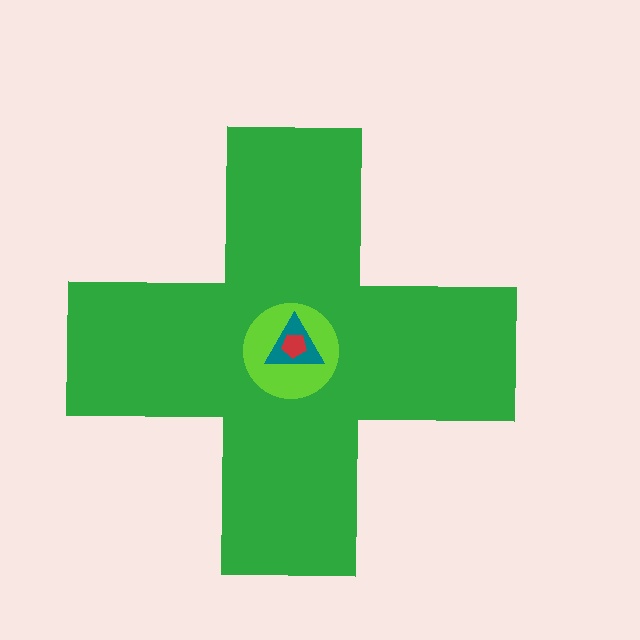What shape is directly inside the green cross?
The lime circle.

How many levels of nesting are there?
4.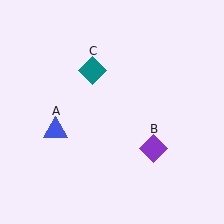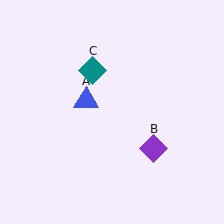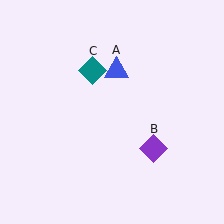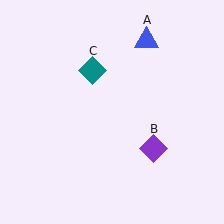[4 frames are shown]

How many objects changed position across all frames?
1 object changed position: blue triangle (object A).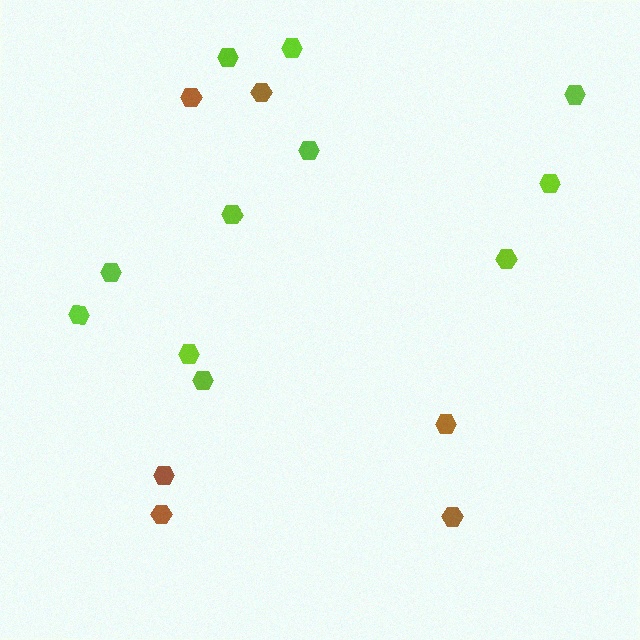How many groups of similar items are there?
There are 2 groups: one group of brown hexagons (6) and one group of lime hexagons (11).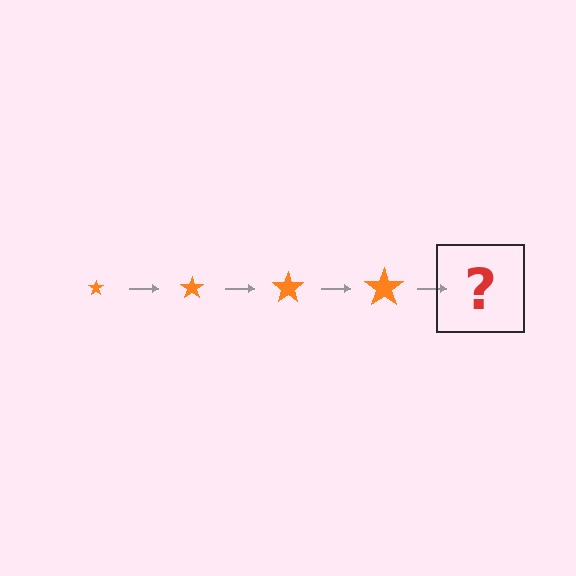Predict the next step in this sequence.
The next step is an orange star, larger than the previous one.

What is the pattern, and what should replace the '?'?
The pattern is that the star gets progressively larger each step. The '?' should be an orange star, larger than the previous one.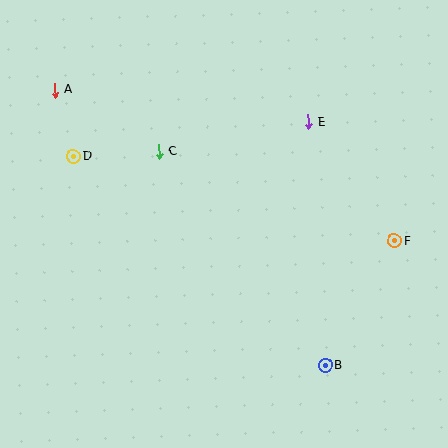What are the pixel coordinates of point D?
Point D is at (74, 156).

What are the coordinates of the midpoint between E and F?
The midpoint between E and F is at (352, 182).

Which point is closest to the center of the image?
Point C at (159, 151) is closest to the center.